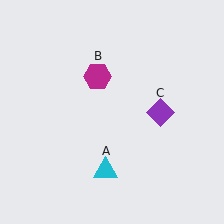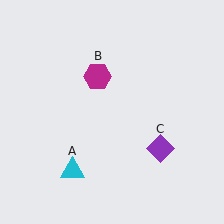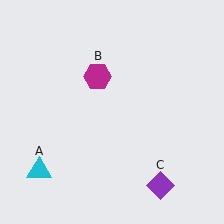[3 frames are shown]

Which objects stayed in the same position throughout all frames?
Magenta hexagon (object B) remained stationary.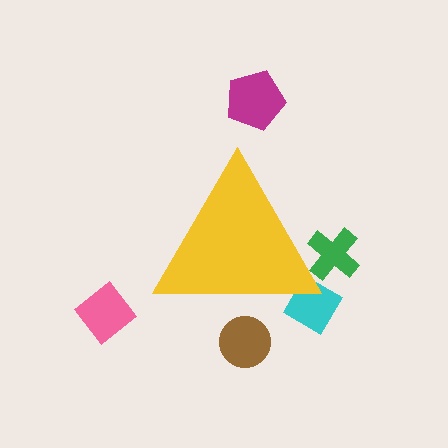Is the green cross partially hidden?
Yes, the green cross is partially hidden behind the yellow triangle.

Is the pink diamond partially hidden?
No, the pink diamond is fully visible.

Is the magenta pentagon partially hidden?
No, the magenta pentagon is fully visible.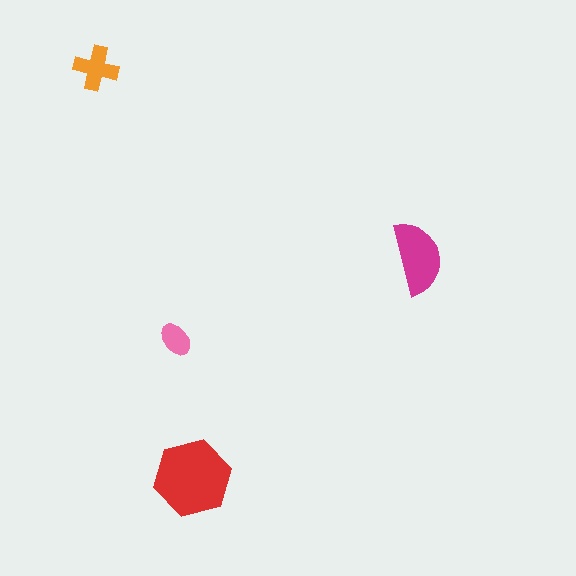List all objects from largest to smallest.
The red hexagon, the magenta semicircle, the orange cross, the pink ellipse.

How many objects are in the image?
There are 4 objects in the image.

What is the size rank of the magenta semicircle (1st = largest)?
2nd.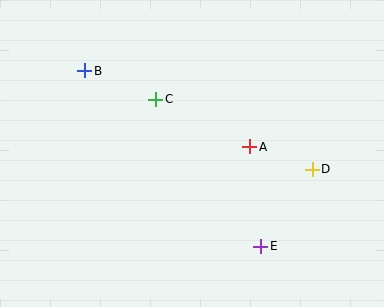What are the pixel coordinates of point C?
Point C is at (155, 99).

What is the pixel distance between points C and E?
The distance between C and E is 180 pixels.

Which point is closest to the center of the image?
Point A at (250, 147) is closest to the center.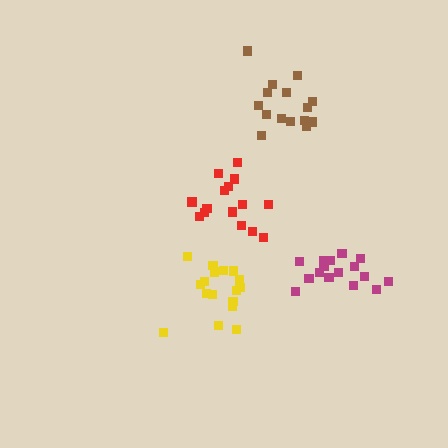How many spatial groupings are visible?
There are 4 spatial groupings.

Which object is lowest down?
The yellow cluster is bottommost.